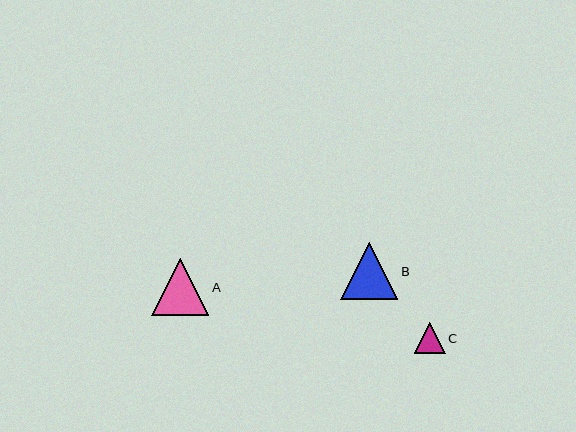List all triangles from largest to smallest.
From largest to smallest: B, A, C.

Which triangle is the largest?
Triangle B is the largest with a size of approximately 58 pixels.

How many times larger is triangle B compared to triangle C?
Triangle B is approximately 1.9 times the size of triangle C.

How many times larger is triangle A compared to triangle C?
Triangle A is approximately 1.9 times the size of triangle C.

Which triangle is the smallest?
Triangle C is the smallest with a size of approximately 31 pixels.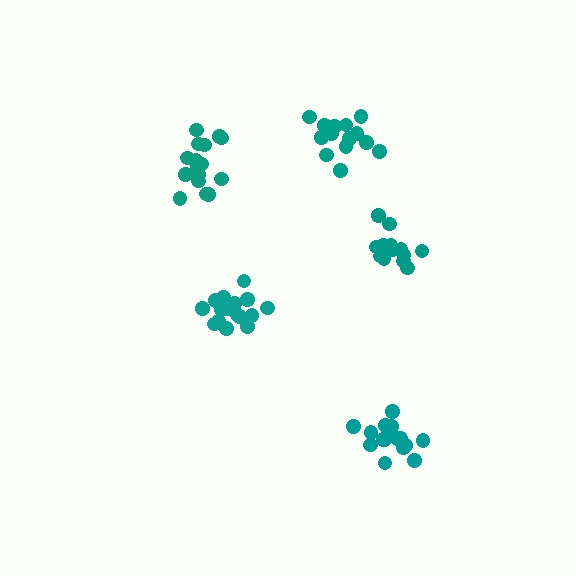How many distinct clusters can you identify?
There are 5 distinct clusters.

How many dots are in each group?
Group 1: 14 dots, Group 2: 16 dots, Group 3: 16 dots, Group 4: 17 dots, Group 5: 14 dots (77 total).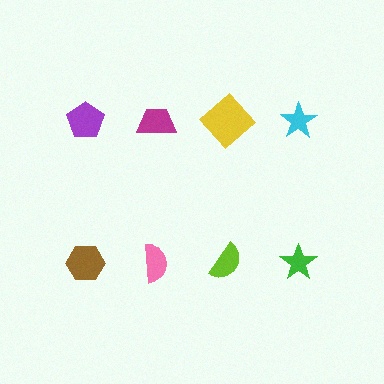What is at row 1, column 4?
A cyan star.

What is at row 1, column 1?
A purple pentagon.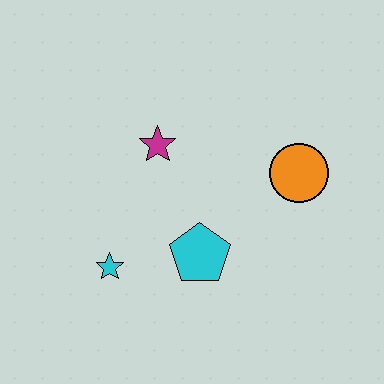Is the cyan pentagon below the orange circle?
Yes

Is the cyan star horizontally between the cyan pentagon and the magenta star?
No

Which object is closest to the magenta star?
The cyan pentagon is closest to the magenta star.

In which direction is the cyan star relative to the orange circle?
The cyan star is to the left of the orange circle.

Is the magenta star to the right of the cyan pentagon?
No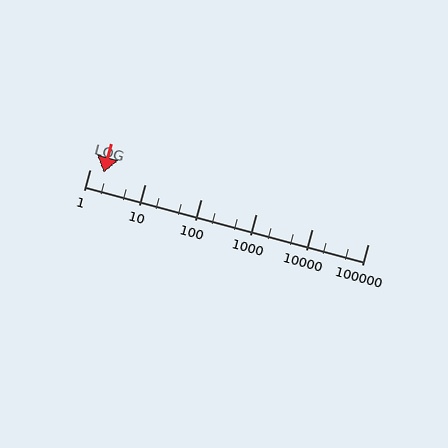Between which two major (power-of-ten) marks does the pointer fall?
The pointer is between 1 and 10.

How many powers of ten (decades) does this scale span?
The scale spans 5 decades, from 1 to 100000.